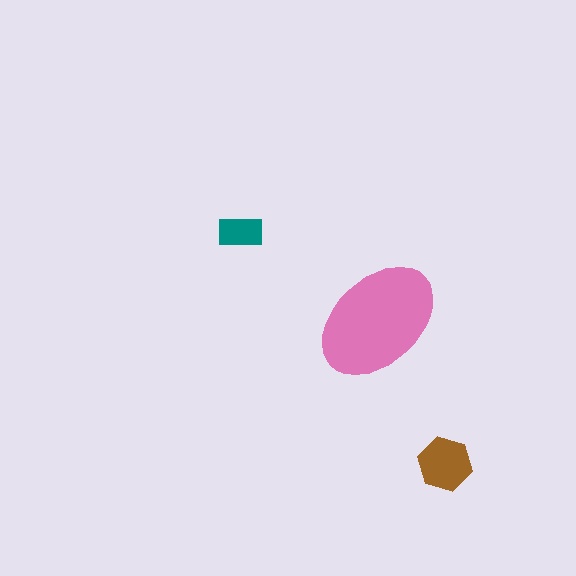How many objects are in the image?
There are 3 objects in the image.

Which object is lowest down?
The brown hexagon is bottommost.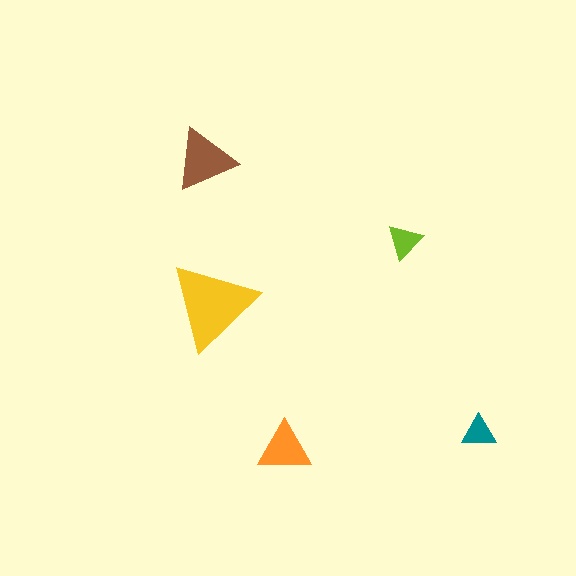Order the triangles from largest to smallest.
the yellow one, the brown one, the orange one, the lime one, the teal one.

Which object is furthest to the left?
The brown triangle is leftmost.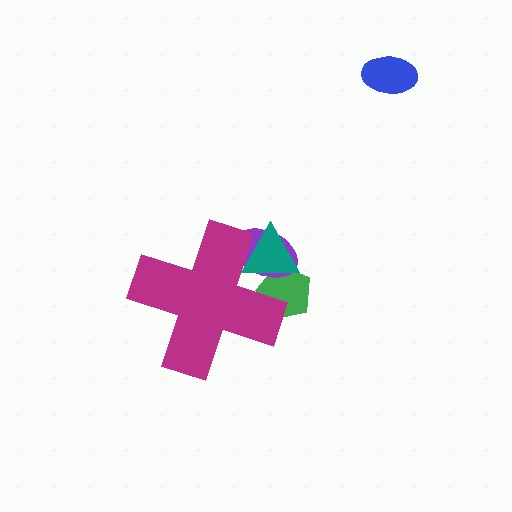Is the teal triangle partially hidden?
Yes, the teal triangle is partially hidden behind the magenta cross.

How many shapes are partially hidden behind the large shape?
3 shapes are partially hidden.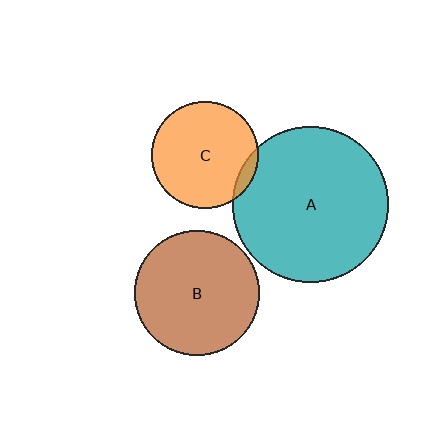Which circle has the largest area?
Circle A (teal).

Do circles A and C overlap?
Yes.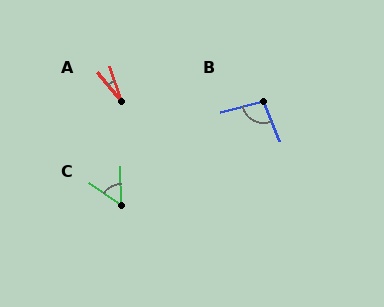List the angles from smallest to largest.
A (20°), C (55°), B (98°).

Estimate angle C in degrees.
Approximately 55 degrees.